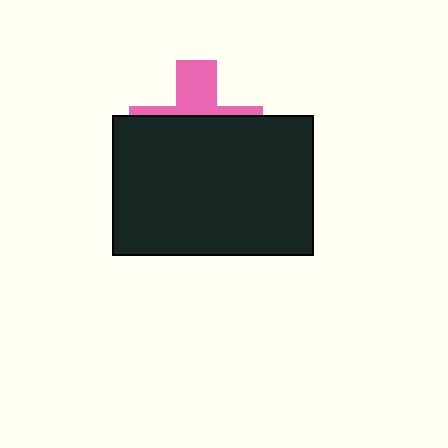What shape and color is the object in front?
The object in front is a black rectangle.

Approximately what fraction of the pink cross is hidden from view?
Roughly 66% of the pink cross is hidden behind the black rectangle.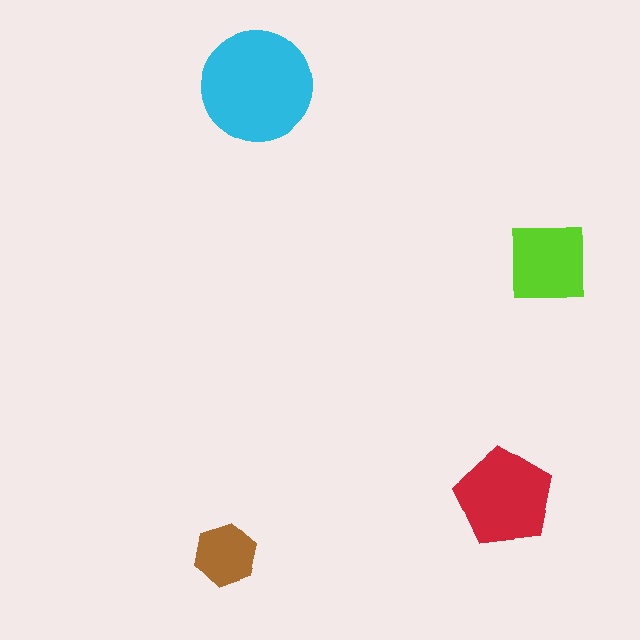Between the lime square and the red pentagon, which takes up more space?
The red pentagon.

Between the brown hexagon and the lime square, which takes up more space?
The lime square.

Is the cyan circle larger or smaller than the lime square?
Larger.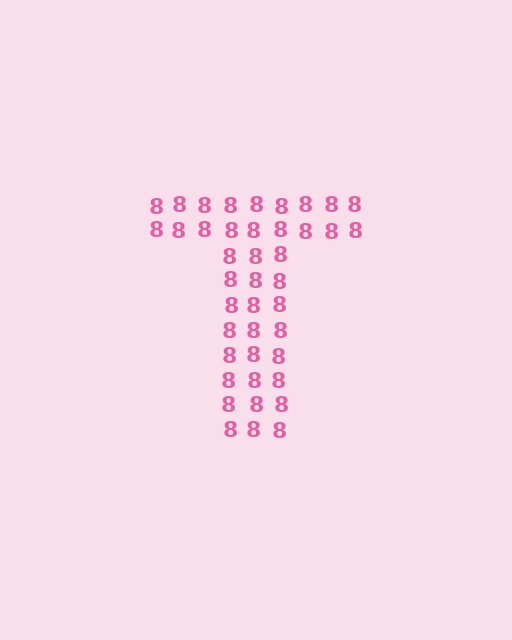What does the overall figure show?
The overall figure shows the letter T.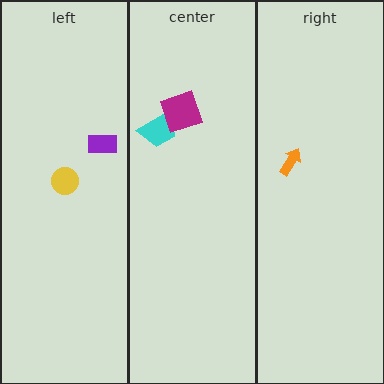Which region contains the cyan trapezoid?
The center region.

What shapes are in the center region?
The cyan trapezoid, the magenta square.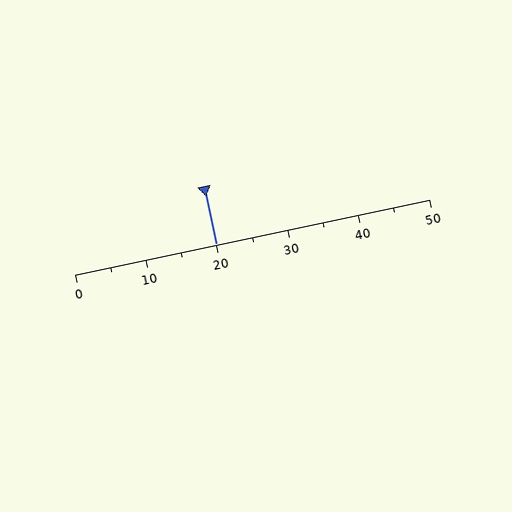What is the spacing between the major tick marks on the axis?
The major ticks are spaced 10 apart.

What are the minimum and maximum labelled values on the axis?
The axis runs from 0 to 50.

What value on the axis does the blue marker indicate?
The marker indicates approximately 20.